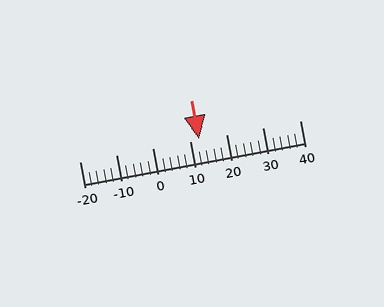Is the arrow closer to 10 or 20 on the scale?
The arrow is closer to 10.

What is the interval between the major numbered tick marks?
The major tick marks are spaced 10 units apart.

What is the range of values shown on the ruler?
The ruler shows values from -20 to 40.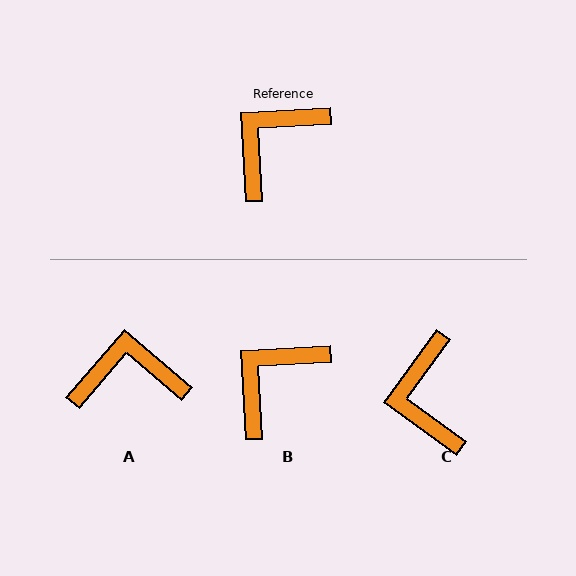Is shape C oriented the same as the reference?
No, it is off by about 51 degrees.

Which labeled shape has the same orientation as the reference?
B.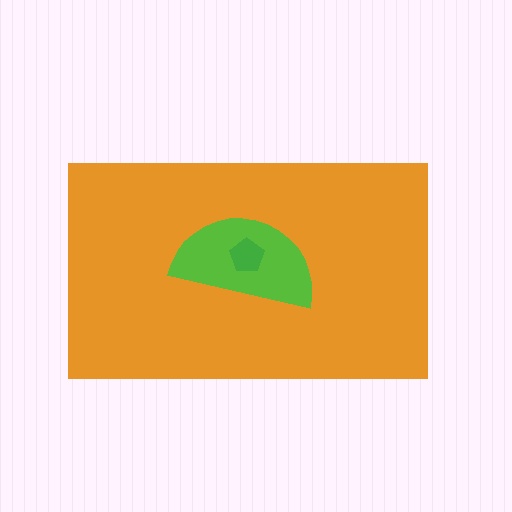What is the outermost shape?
The orange rectangle.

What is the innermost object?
The green pentagon.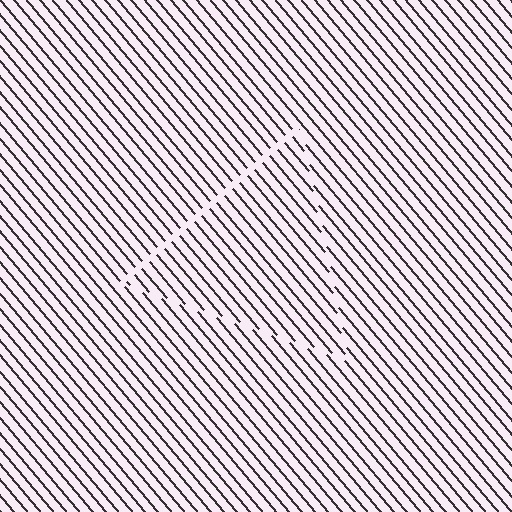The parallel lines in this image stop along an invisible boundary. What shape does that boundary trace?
An illusory triangle. The interior of the shape contains the same grating, shifted by half a period — the contour is defined by the phase discontinuity where line-ends from the inner and outer gratings abut.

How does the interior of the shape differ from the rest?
The interior of the shape contains the same grating, shifted by half a period — the contour is defined by the phase discontinuity where line-ends from the inner and outer gratings abut.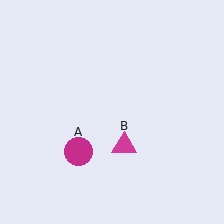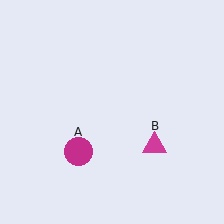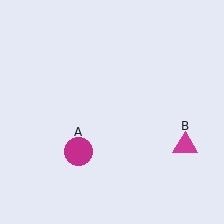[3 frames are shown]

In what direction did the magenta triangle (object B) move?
The magenta triangle (object B) moved right.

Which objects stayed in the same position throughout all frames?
Magenta circle (object A) remained stationary.